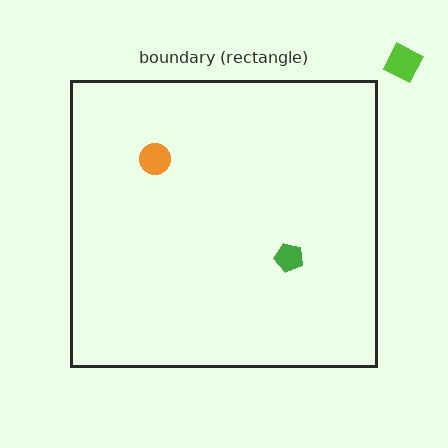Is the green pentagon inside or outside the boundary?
Inside.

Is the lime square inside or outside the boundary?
Outside.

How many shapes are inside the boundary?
2 inside, 1 outside.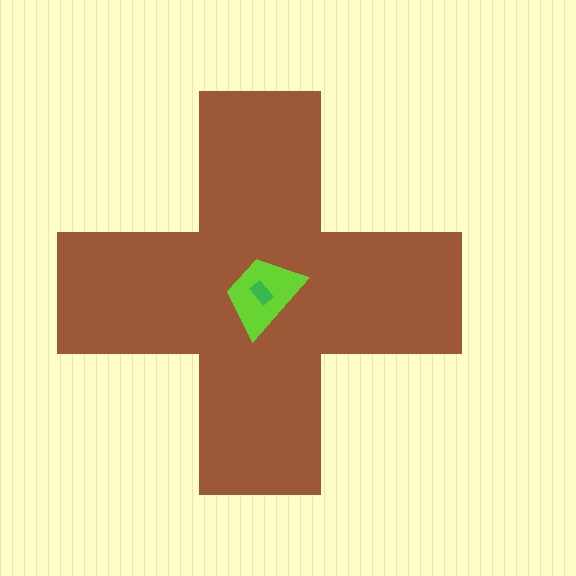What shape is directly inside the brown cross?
The lime trapezoid.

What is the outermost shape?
The brown cross.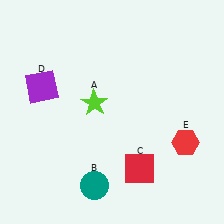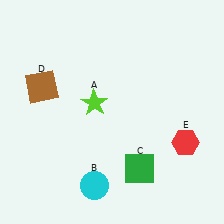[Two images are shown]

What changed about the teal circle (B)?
In Image 1, B is teal. In Image 2, it changed to cyan.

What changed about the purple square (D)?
In Image 1, D is purple. In Image 2, it changed to brown.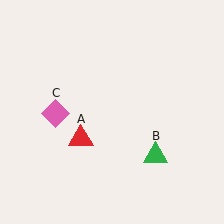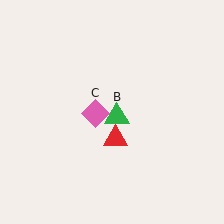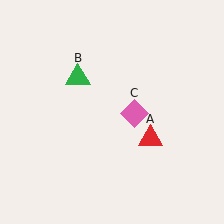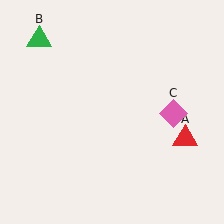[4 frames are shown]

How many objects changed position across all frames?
3 objects changed position: red triangle (object A), green triangle (object B), pink diamond (object C).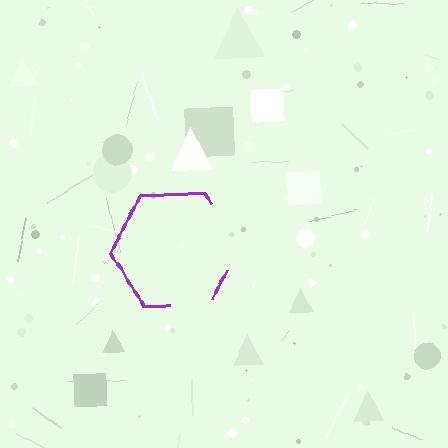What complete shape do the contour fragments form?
The contour fragments form a hexagon.